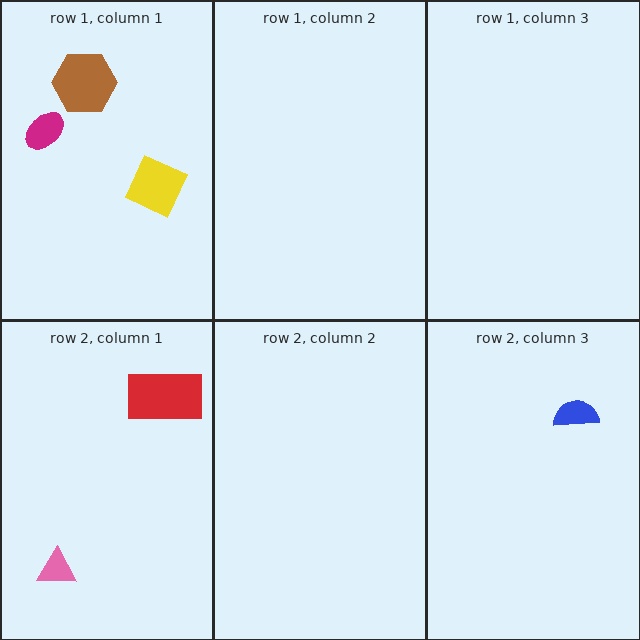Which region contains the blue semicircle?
The row 2, column 3 region.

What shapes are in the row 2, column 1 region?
The pink triangle, the red rectangle.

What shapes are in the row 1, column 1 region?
The yellow square, the magenta ellipse, the brown hexagon.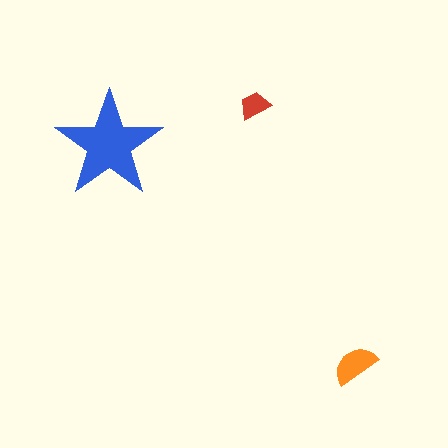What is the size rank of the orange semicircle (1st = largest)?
2nd.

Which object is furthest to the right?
The orange semicircle is rightmost.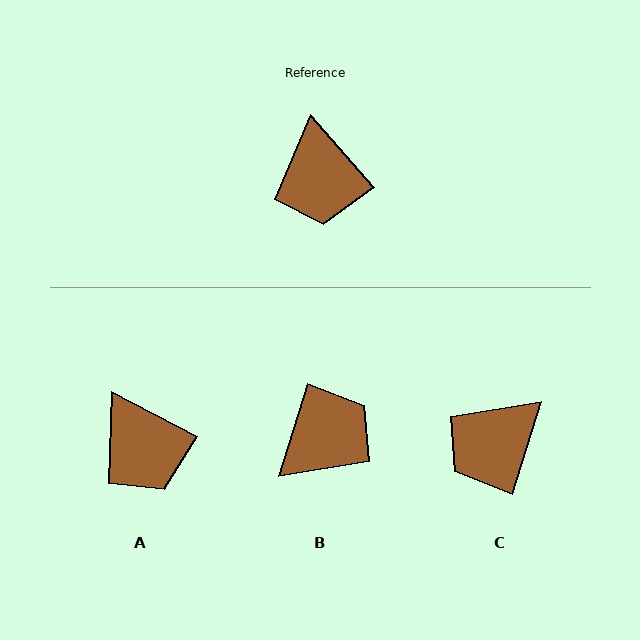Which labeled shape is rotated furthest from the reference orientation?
B, about 122 degrees away.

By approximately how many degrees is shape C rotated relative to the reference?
Approximately 58 degrees clockwise.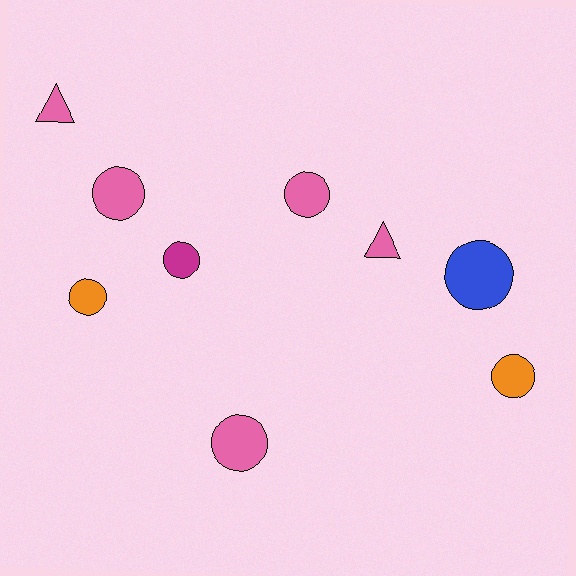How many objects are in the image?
There are 9 objects.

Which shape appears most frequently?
Circle, with 7 objects.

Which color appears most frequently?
Pink, with 5 objects.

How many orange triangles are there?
There are no orange triangles.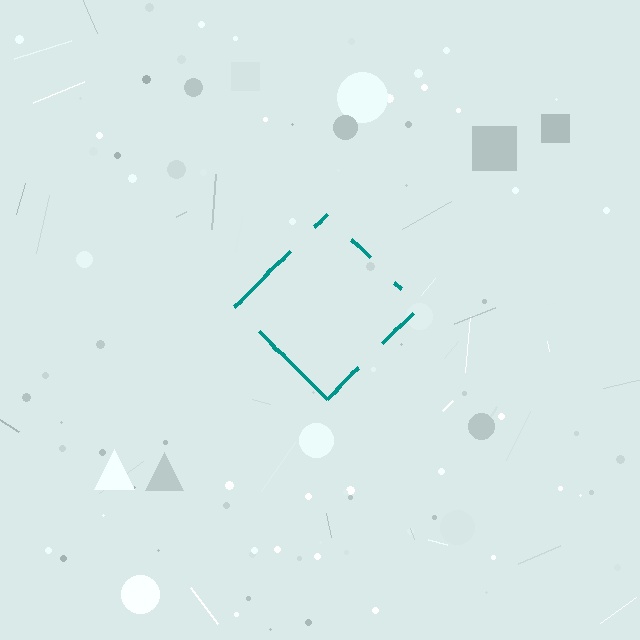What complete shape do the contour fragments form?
The contour fragments form a diamond.